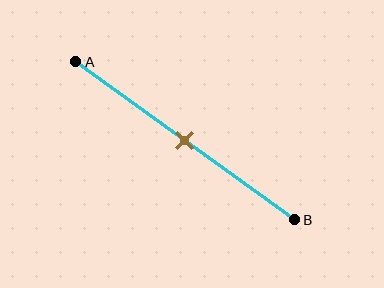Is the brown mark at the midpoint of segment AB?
Yes, the mark is approximately at the midpoint.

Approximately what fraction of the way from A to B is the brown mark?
The brown mark is approximately 50% of the way from A to B.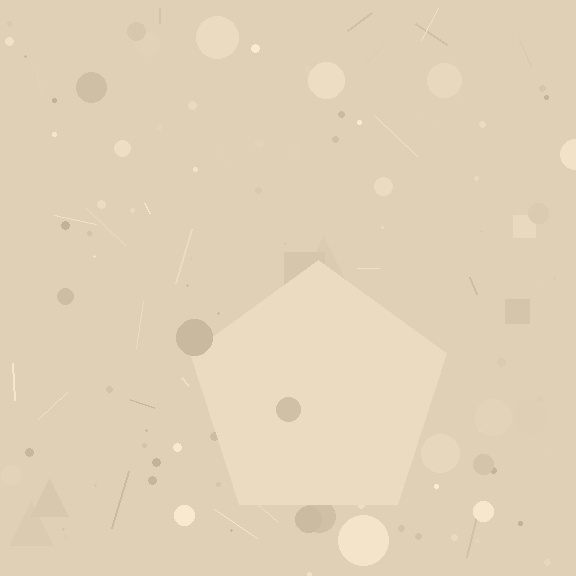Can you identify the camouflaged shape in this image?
The camouflaged shape is a pentagon.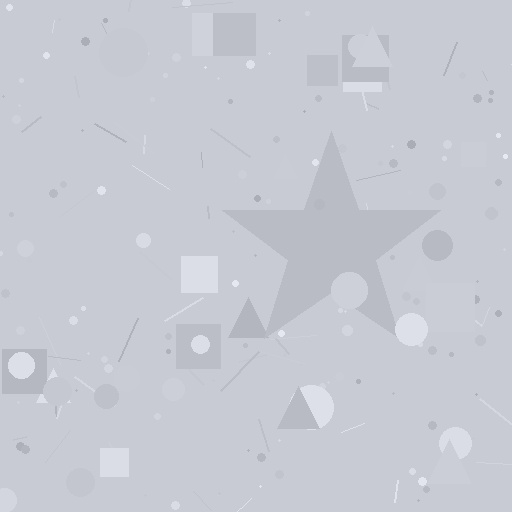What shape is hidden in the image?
A star is hidden in the image.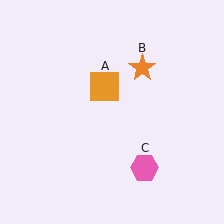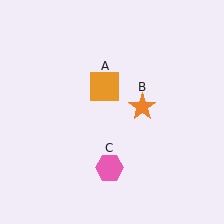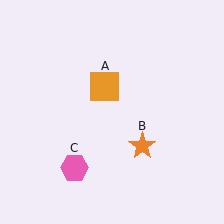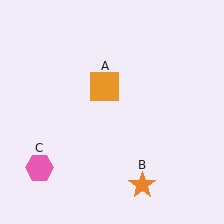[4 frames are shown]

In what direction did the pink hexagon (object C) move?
The pink hexagon (object C) moved left.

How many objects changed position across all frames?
2 objects changed position: orange star (object B), pink hexagon (object C).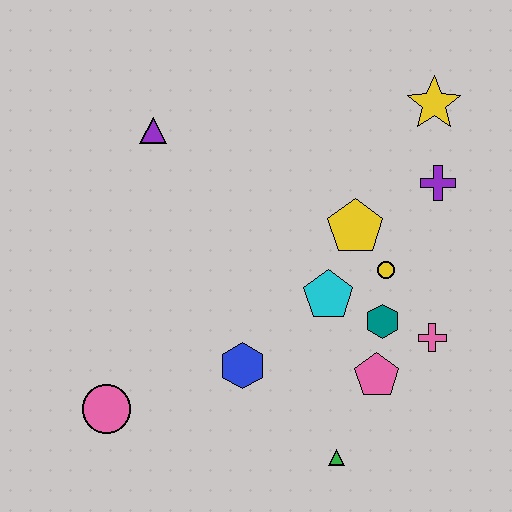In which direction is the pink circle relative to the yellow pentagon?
The pink circle is to the left of the yellow pentagon.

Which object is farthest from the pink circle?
The yellow star is farthest from the pink circle.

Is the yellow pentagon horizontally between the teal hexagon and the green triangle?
Yes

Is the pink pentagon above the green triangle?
Yes